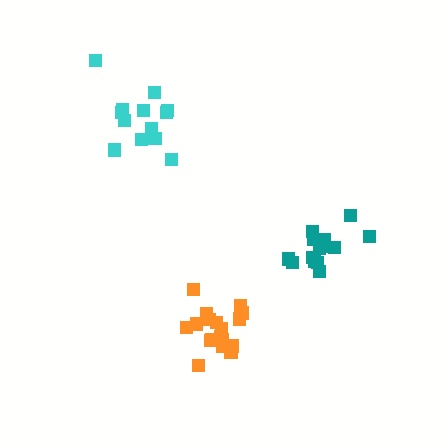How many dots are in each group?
Group 1: 14 dots, Group 2: 14 dots, Group 3: 19 dots (47 total).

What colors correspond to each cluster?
The clusters are colored: cyan, teal, orange.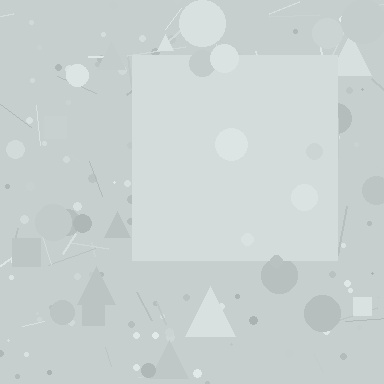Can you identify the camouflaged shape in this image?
The camouflaged shape is a square.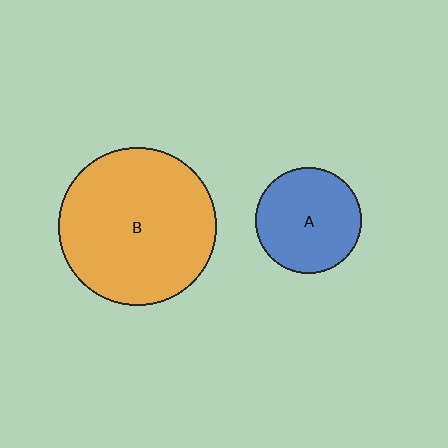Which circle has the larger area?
Circle B (orange).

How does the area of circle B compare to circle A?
Approximately 2.2 times.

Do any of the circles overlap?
No, none of the circles overlap.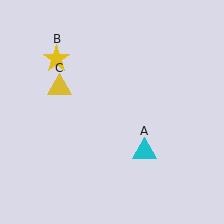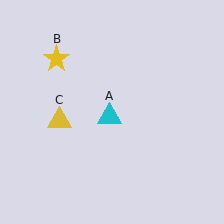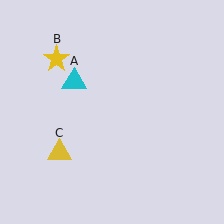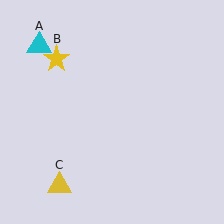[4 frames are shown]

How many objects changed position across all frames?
2 objects changed position: cyan triangle (object A), yellow triangle (object C).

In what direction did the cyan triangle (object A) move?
The cyan triangle (object A) moved up and to the left.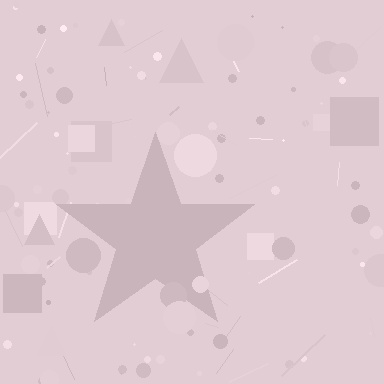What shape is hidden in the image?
A star is hidden in the image.